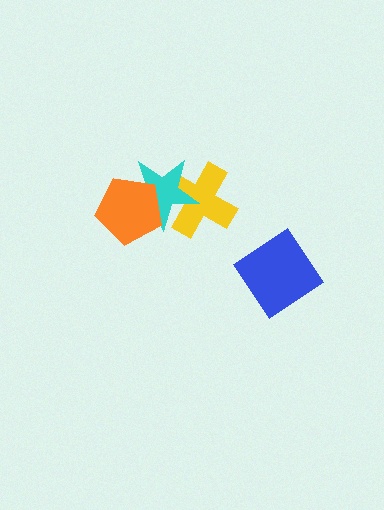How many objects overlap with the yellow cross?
1 object overlaps with the yellow cross.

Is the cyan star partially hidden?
Yes, it is partially covered by another shape.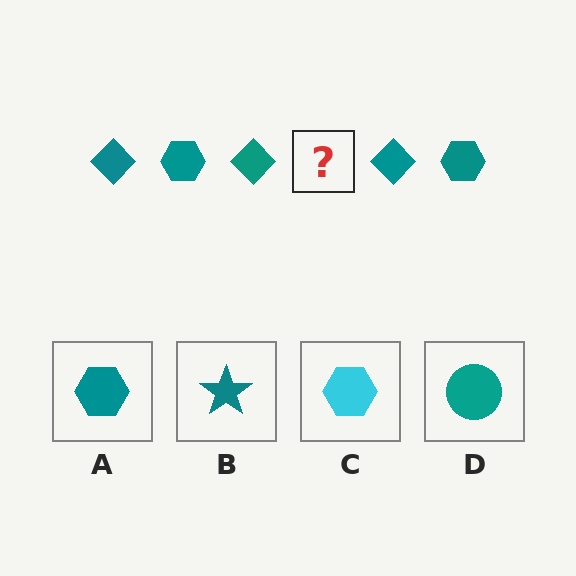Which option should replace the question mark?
Option A.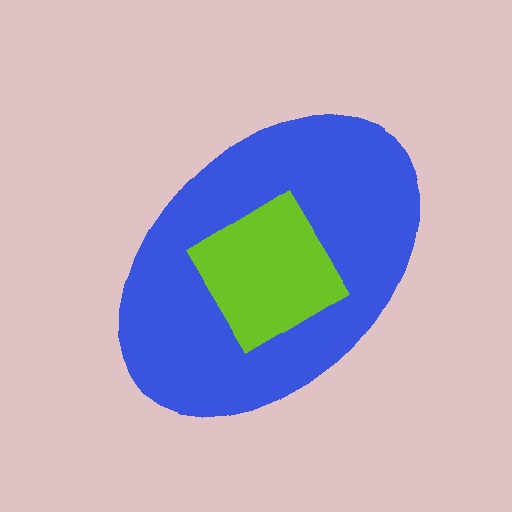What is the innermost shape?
The lime diamond.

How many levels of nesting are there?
2.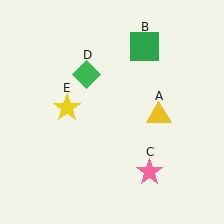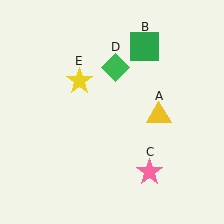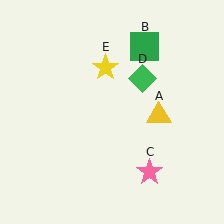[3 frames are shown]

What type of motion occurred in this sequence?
The green diamond (object D), yellow star (object E) rotated clockwise around the center of the scene.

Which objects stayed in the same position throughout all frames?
Yellow triangle (object A) and green square (object B) and pink star (object C) remained stationary.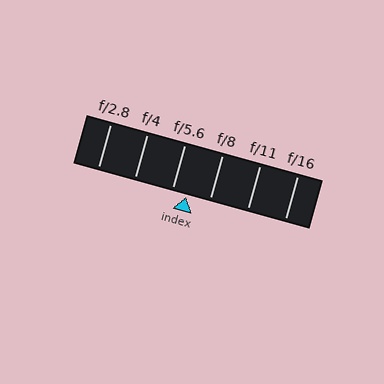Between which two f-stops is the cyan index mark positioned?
The index mark is between f/5.6 and f/8.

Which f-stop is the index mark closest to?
The index mark is closest to f/5.6.